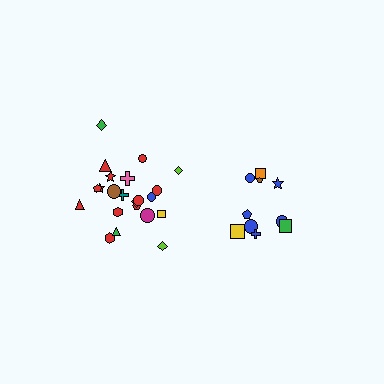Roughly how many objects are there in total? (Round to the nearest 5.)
Roughly 30 objects in total.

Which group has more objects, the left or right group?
The left group.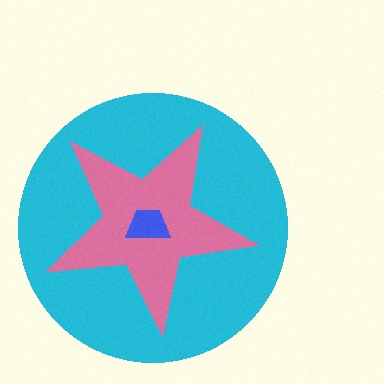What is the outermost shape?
The cyan circle.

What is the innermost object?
The blue trapezoid.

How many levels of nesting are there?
3.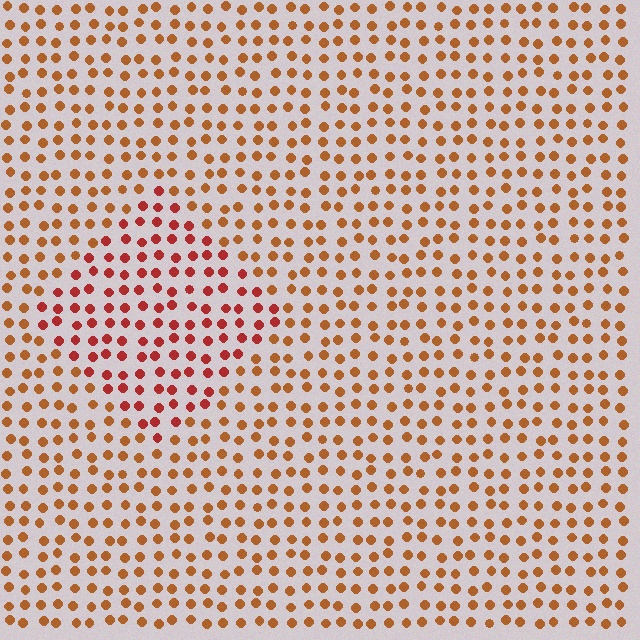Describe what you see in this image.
The image is filled with small brown elements in a uniform arrangement. A diamond-shaped region is visible where the elements are tinted to a slightly different hue, forming a subtle color boundary.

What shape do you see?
I see a diamond.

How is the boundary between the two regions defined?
The boundary is defined purely by a slight shift in hue (about 27 degrees). Spacing, size, and orientation are identical on both sides.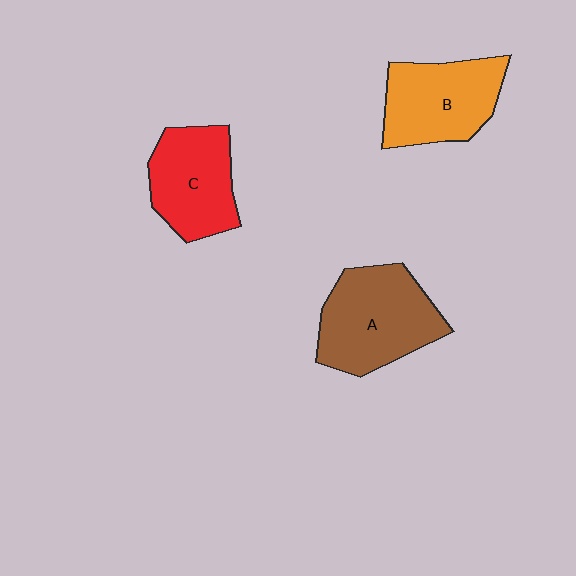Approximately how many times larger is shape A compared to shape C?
Approximately 1.2 times.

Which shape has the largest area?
Shape A (brown).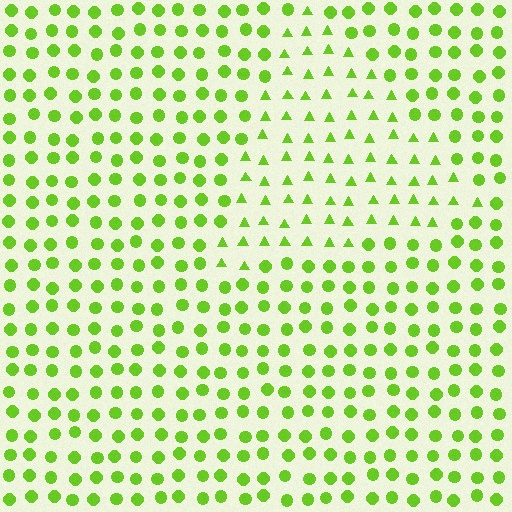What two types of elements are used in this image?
The image uses triangles inside the triangle region and circles outside it.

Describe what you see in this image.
The image is filled with small lime elements arranged in a uniform grid. A triangle-shaped region contains triangles, while the surrounding area contains circles. The boundary is defined purely by the change in element shape.